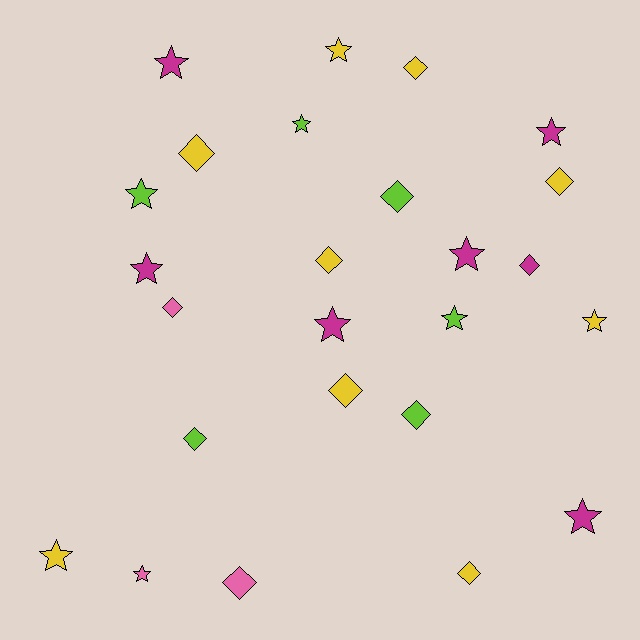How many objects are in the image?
There are 25 objects.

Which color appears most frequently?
Yellow, with 9 objects.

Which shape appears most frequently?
Star, with 13 objects.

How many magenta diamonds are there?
There is 1 magenta diamond.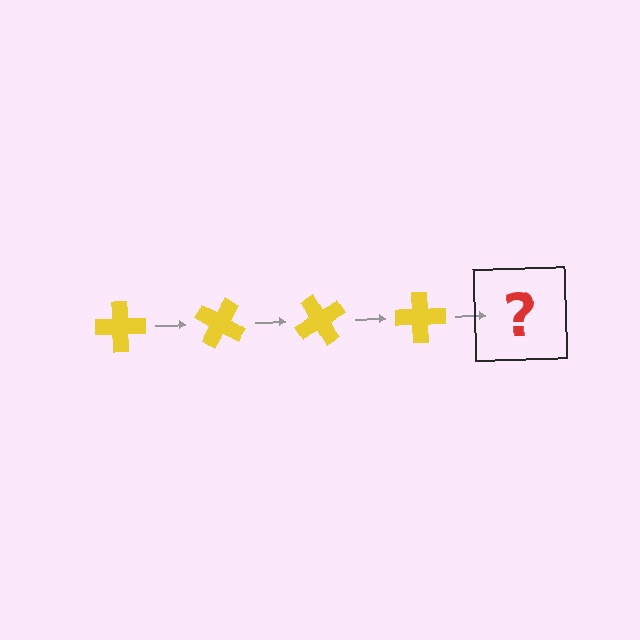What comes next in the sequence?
The next element should be a yellow cross rotated 120 degrees.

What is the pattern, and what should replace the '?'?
The pattern is that the cross rotates 30 degrees each step. The '?' should be a yellow cross rotated 120 degrees.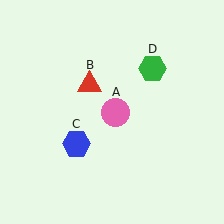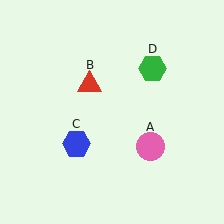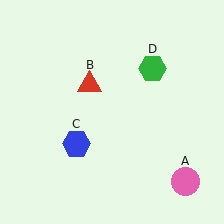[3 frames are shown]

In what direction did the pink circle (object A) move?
The pink circle (object A) moved down and to the right.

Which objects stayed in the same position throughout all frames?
Red triangle (object B) and blue hexagon (object C) and green hexagon (object D) remained stationary.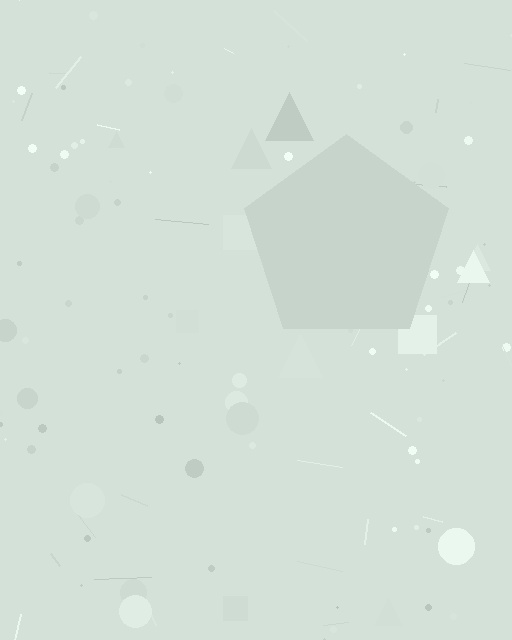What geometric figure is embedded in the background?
A pentagon is embedded in the background.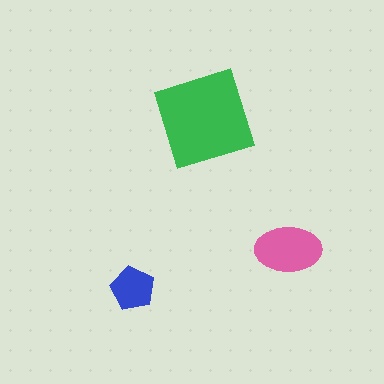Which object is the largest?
The green square.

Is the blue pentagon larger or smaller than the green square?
Smaller.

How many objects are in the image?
There are 3 objects in the image.